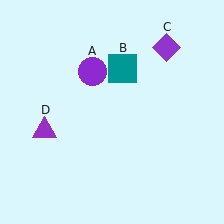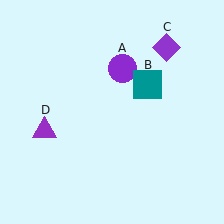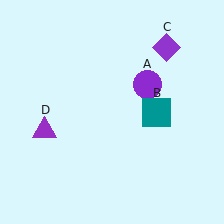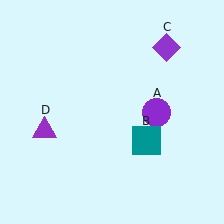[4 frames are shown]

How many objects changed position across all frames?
2 objects changed position: purple circle (object A), teal square (object B).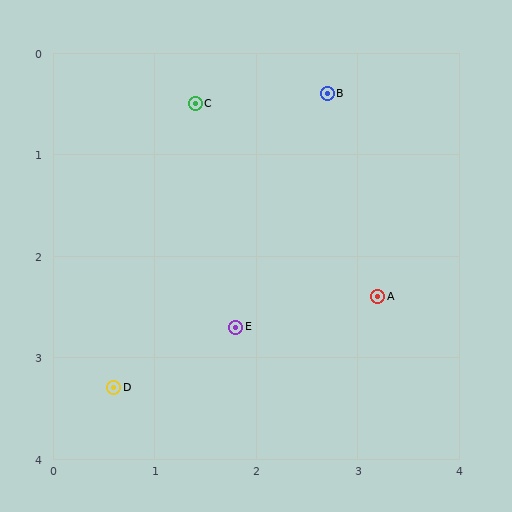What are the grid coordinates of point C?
Point C is at approximately (1.4, 0.5).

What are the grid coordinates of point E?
Point E is at approximately (1.8, 2.7).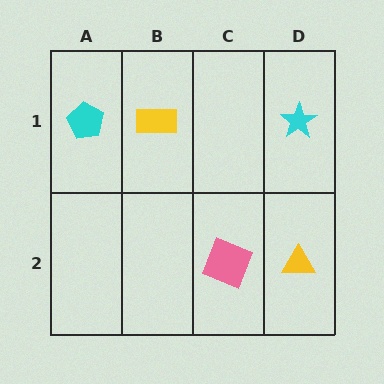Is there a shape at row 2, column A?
No, that cell is empty.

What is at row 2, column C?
A pink square.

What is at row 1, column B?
A yellow rectangle.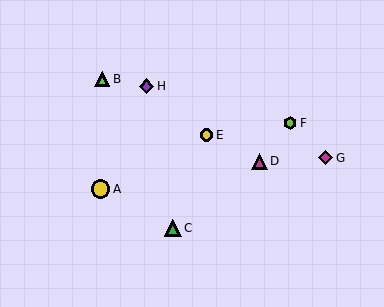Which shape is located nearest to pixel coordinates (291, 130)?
The lime hexagon (labeled F) at (290, 123) is nearest to that location.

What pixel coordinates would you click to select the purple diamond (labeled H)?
Click at (147, 86) to select the purple diamond H.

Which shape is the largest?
The yellow circle (labeled A) is the largest.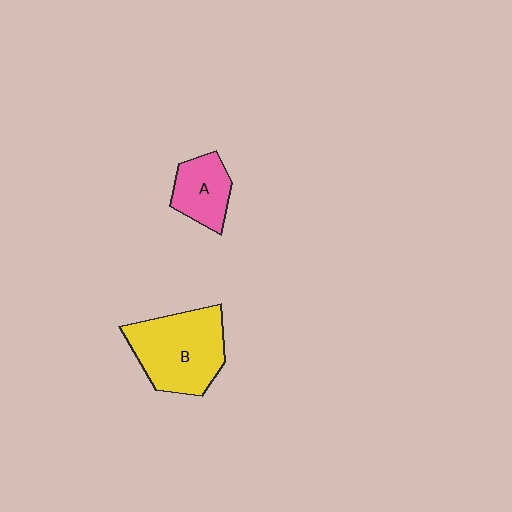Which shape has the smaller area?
Shape A (pink).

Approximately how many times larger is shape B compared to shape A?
Approximately 1.9 times.